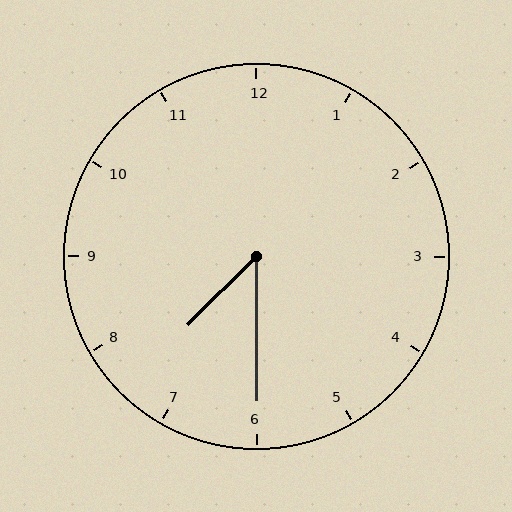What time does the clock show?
7:30.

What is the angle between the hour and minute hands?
Approximately 45 degrees.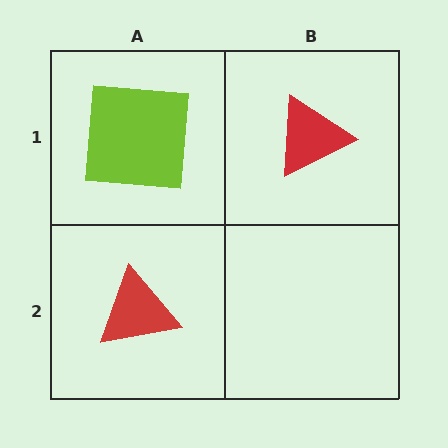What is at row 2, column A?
A red triangle.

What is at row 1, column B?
A red triangle.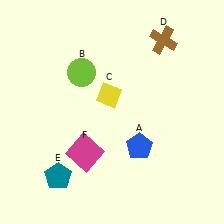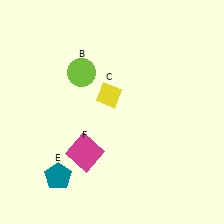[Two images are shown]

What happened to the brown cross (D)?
The brown cross (D) was removed in Image 2. It was in the top-right area of Image 1.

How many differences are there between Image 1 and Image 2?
There are 2 differences between the two images.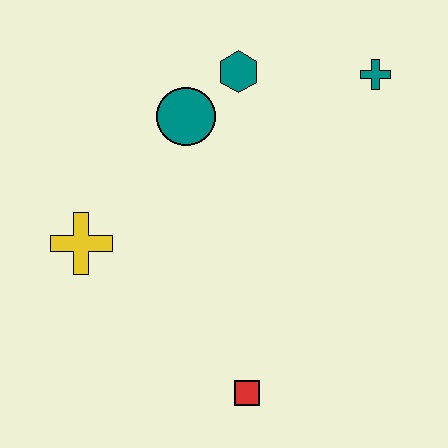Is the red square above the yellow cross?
No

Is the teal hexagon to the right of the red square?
No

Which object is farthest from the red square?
The teal cross is farthest from the red square.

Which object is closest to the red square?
The yellow cross is closest to the red square.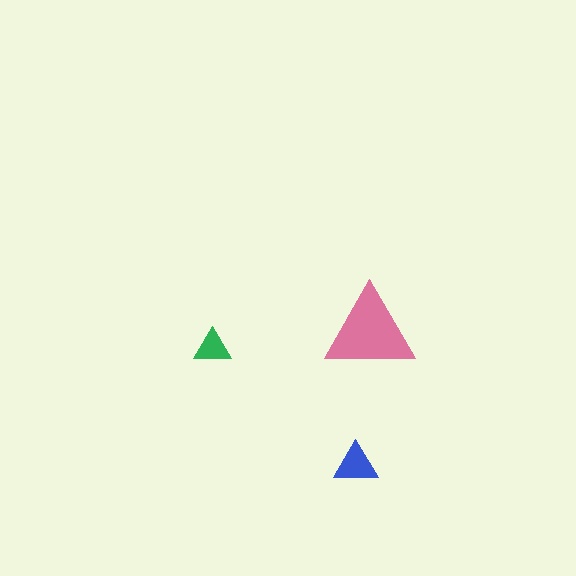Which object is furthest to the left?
The green triangle is leftmost.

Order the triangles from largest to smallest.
the pink one, the blue one, the green one.